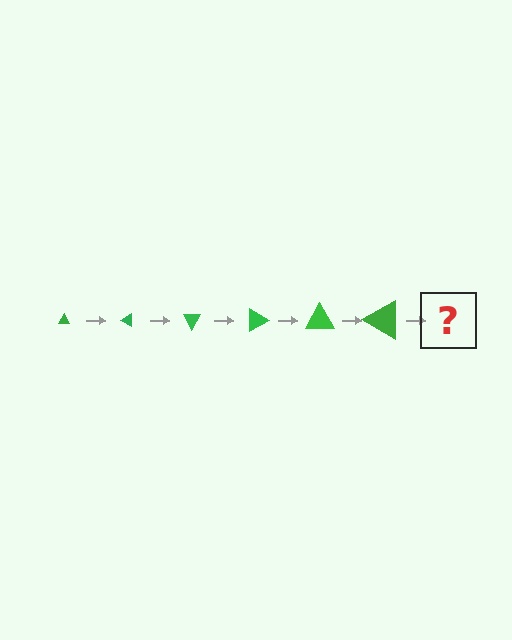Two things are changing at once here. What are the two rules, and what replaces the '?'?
The two rules are that the triangle grows larger each step and it rotates 30 degrees each step. The '?' should be a triangle, larger than the previous one and rotated 180 degrees from the start.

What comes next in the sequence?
The next element should be a triangle, larger than the previous one and rotated 180 degrees from the start.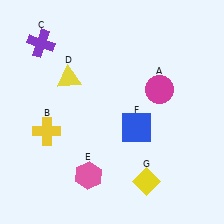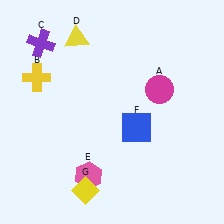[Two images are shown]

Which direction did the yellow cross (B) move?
The yellow cross (B) moved up.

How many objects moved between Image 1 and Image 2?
3 objects moved between the two images.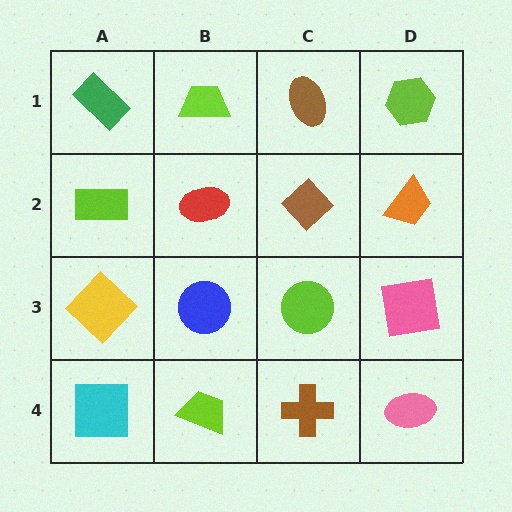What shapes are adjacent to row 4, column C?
A lime circle (row 3, column C), a lime trapezoid (row 4, column B), a pink ellipse (row 4, column D).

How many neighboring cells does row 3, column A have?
3.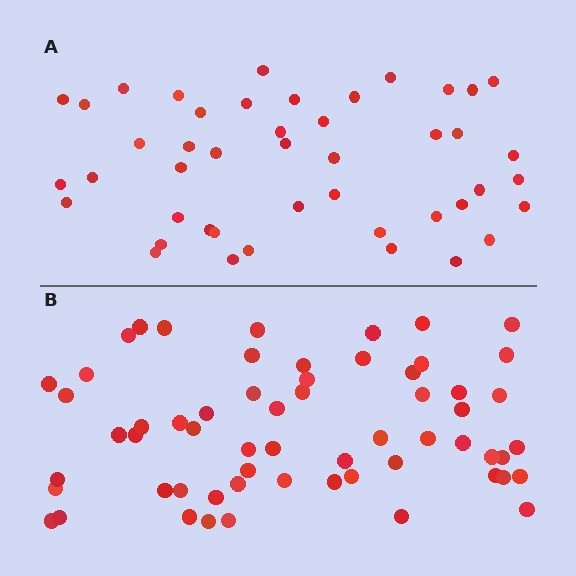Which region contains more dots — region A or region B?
Region B (the bottom region) has more dots.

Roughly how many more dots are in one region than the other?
Region B has approximately 15 more dots than region A.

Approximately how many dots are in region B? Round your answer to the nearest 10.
About 60 dots.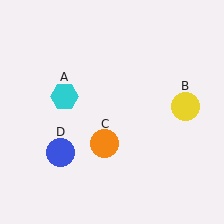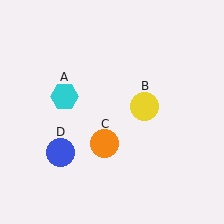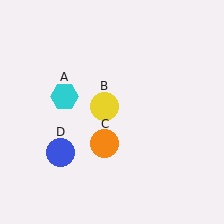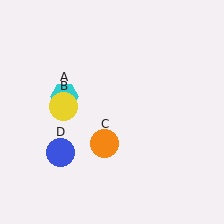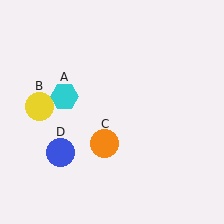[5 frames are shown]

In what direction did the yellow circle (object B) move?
The yellow circle (object B) moved left.